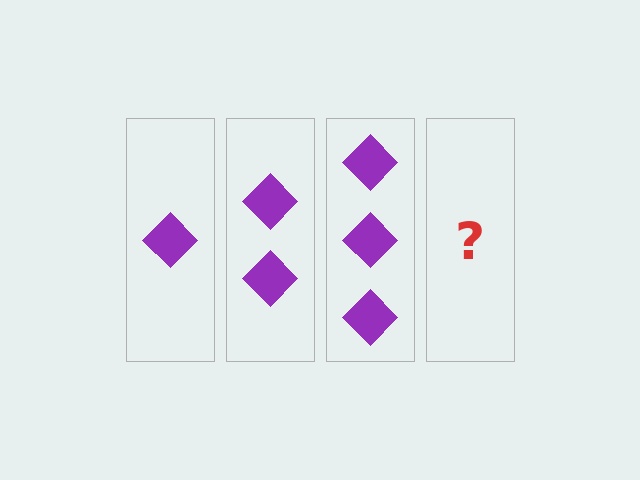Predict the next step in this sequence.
The next step is 4 diamonds.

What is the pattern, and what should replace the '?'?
The pattern is that each step adds one more diamond. The '?' should be 4 diamonds.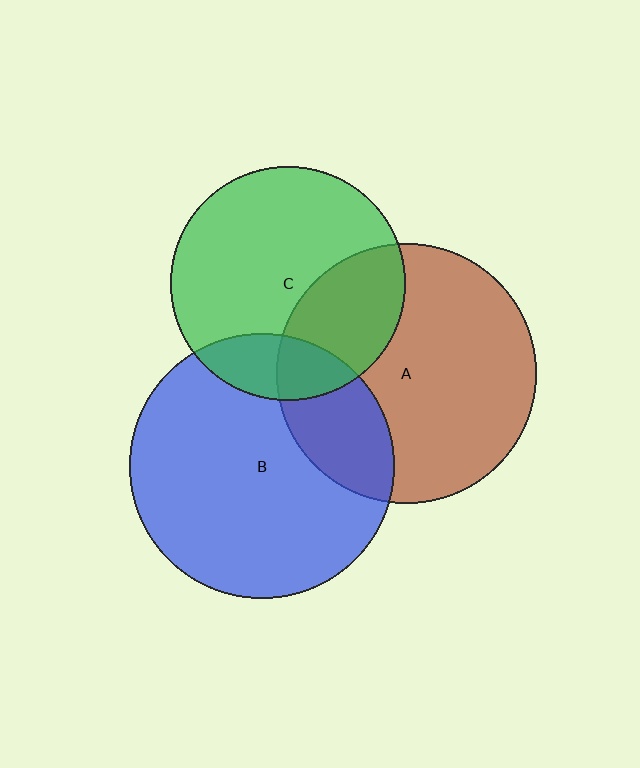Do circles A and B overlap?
Yes.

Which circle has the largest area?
Circle B (blue).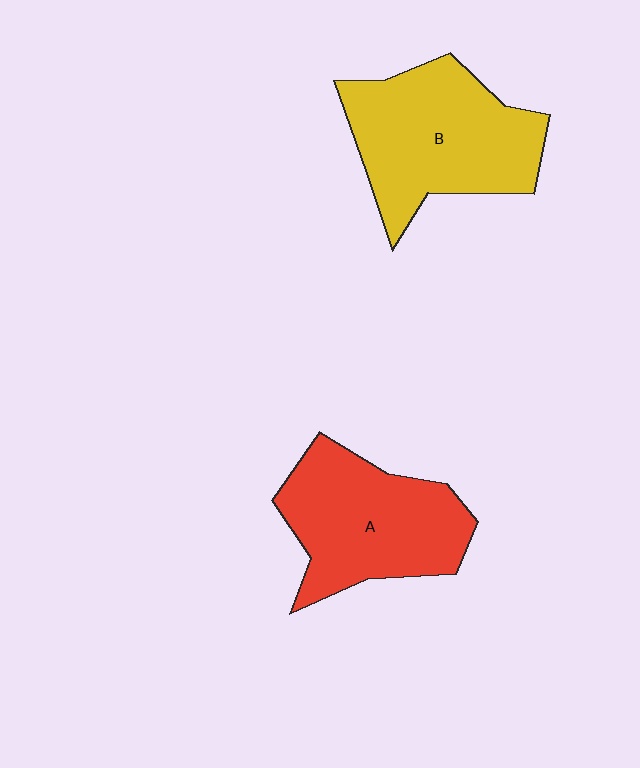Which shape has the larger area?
Shape B (yellow).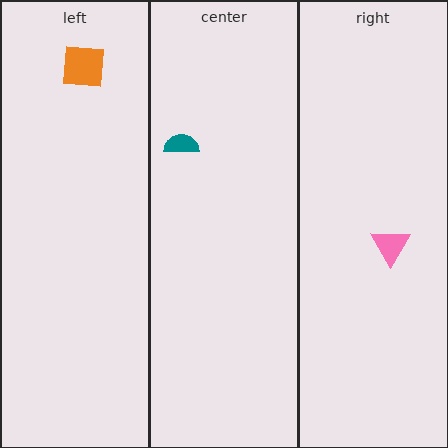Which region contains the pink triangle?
The right region.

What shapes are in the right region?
The pink triangle.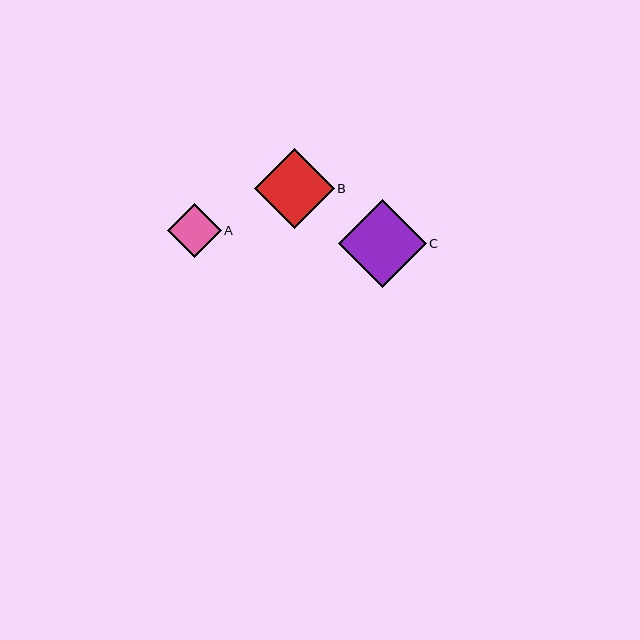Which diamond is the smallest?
Diamond A is the smallest with a size of approximately 54 pixels.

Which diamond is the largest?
Diamond C is the largest with a size of approximately 87 pixels.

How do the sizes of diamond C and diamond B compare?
Diamond C and diamond B are approximately the same size.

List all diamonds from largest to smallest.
From largest to smallest: C, B, A.